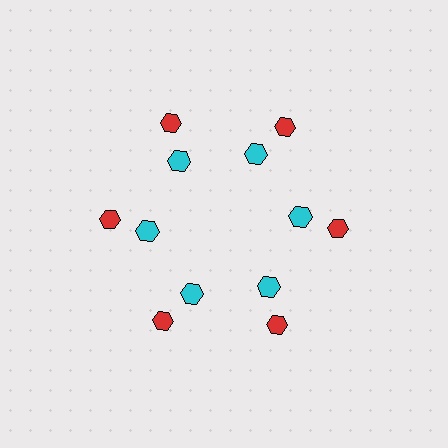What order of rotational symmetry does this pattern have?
This pattern has 6-fold rotational symmetry.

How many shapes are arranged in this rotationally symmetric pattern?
There are 12 shapes, arranged in 6 groups of 2.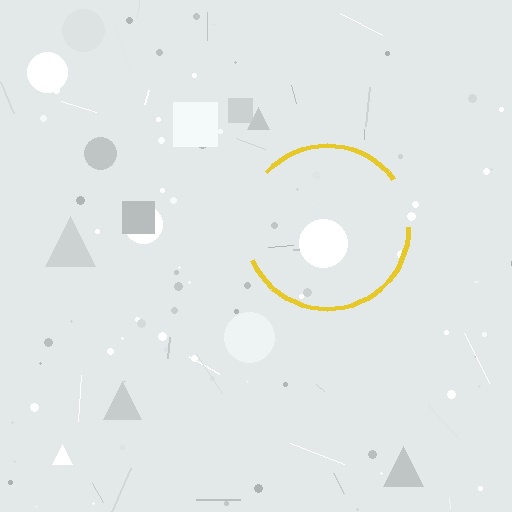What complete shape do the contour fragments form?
The contour fragments form a circle.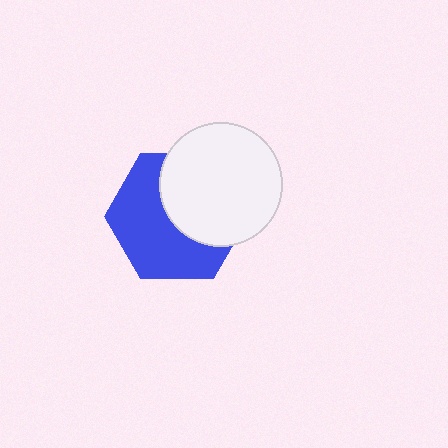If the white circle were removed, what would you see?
You would see the complete blue hexagon.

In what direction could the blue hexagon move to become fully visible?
The blue hexagon could move toward the lower-left. That would shift it out from behind the white circle entirely.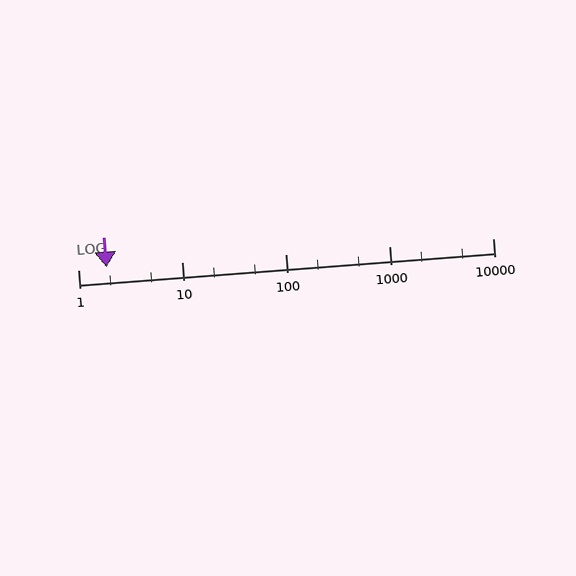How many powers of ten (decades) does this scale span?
The scale spans 4 decades, from 1 to 10000.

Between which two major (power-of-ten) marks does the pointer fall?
The pointer is between 1 and 10.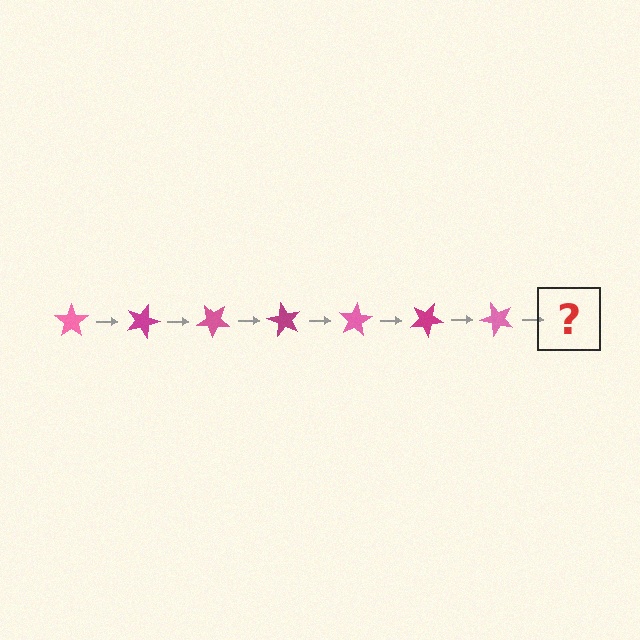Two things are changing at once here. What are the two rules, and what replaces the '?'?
The two rules are that it rotates 20 degrees each step and the color cycles through pink and magenta. The '?' should be a magenta star, rotated 140 degrees from the start.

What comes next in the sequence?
The next element should be a magenta star, rotated 140 degrees from the start.